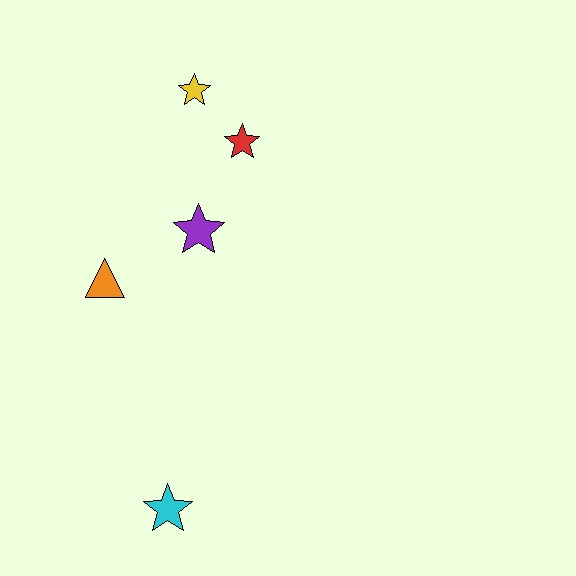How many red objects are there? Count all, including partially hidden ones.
There is 1 red object.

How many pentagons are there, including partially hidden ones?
There are no pentagons.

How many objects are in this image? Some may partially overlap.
There are 5 objects.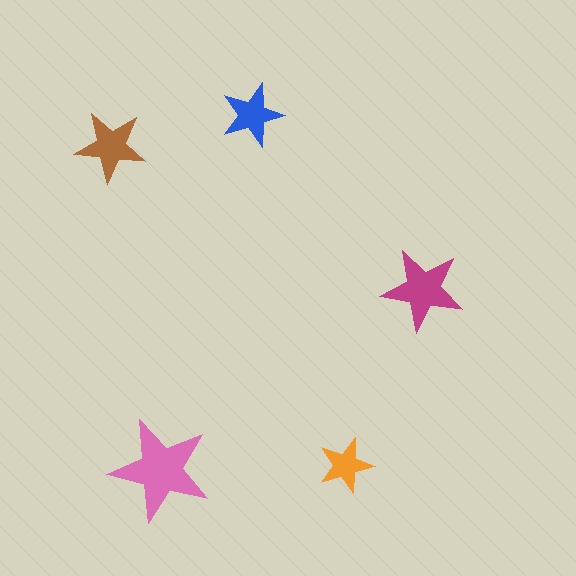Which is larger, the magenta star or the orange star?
The magenta one.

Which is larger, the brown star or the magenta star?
The magenta one.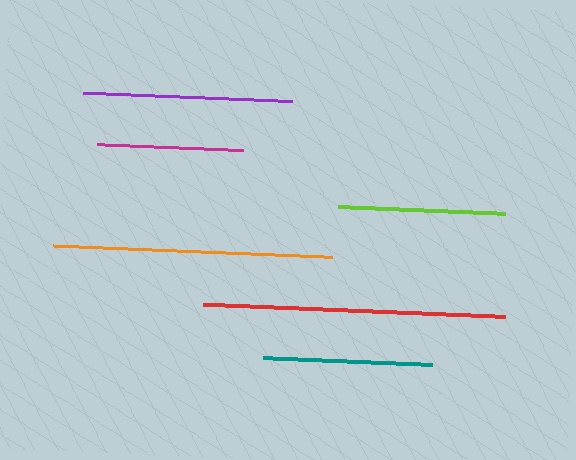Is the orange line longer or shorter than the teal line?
The orange line is longer than the teal line.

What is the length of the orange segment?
The orange segment is approximately 279 pixels long.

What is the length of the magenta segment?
The magenta segment is approximately 145 pixels long.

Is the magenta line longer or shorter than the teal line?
The teal line is longer than the magenta line.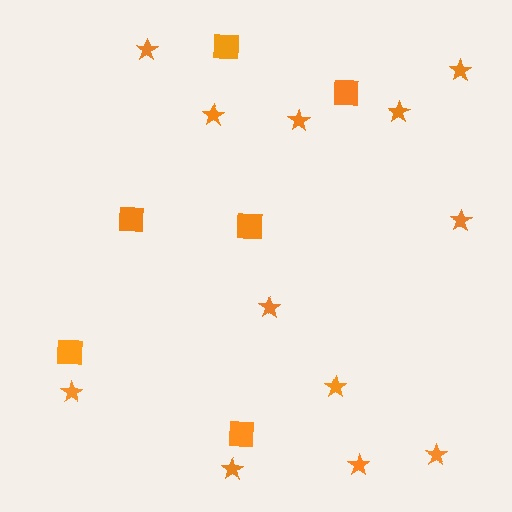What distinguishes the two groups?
There are 2 groups: one group of stars (12) and one group of squares (6).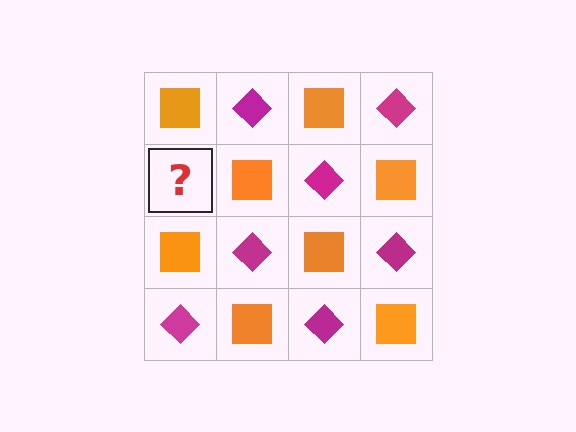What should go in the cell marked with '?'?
The missing cell should contain a magenta diamond.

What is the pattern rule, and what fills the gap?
The rule is that it alternates orange square and magenta diamond in a checkerboard pattern. The gap should be filled with a magenta diamond.